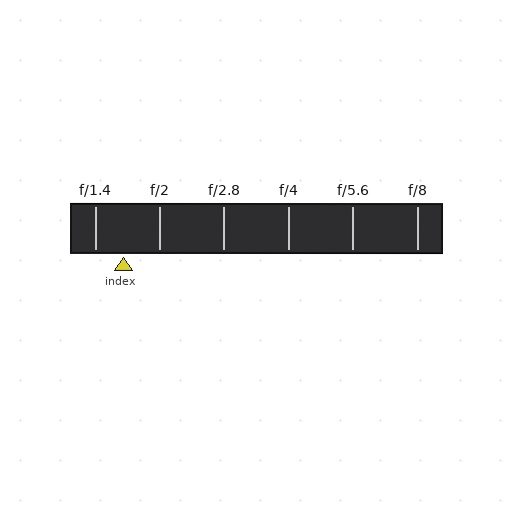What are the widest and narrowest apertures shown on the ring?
The widest aperture shown is f/1.4 and the narrowest is f/8.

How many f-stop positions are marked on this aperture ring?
There are 6 f-stop positions marked.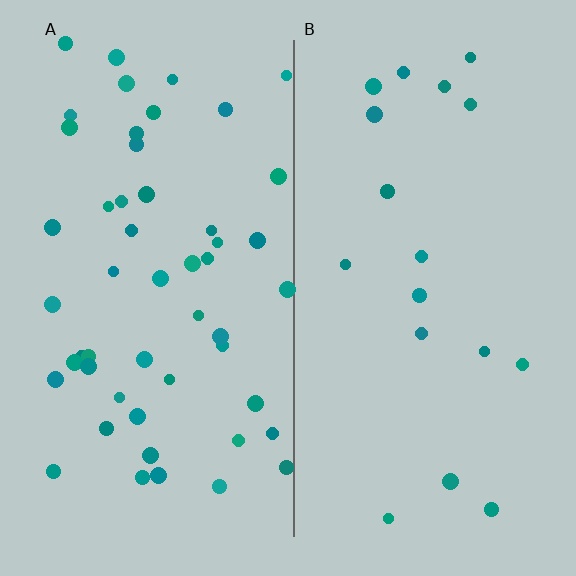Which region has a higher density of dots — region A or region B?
A (the left).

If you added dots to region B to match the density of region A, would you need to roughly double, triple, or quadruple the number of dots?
Approximately triple.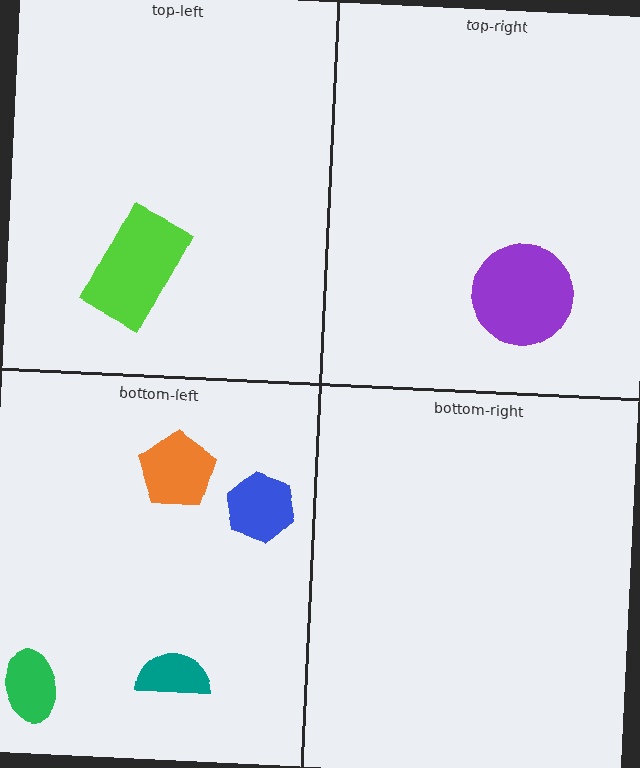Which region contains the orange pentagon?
The bottom-left region.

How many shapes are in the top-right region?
1.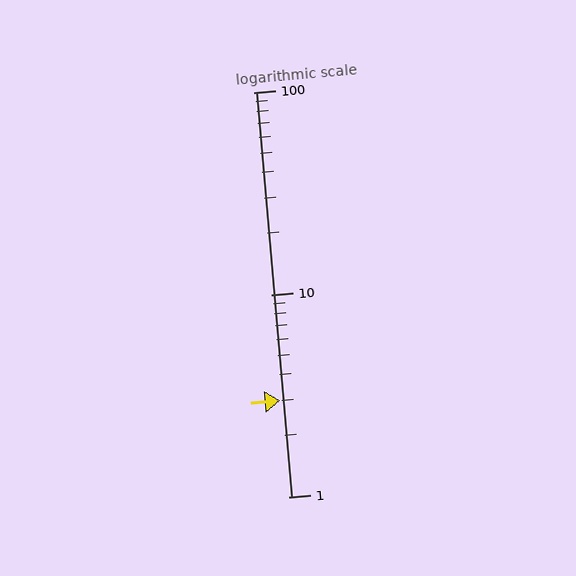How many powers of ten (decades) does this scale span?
The scale spans 2 decades, from 1 to 100.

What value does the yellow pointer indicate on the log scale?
The pointer indicates approximately 3.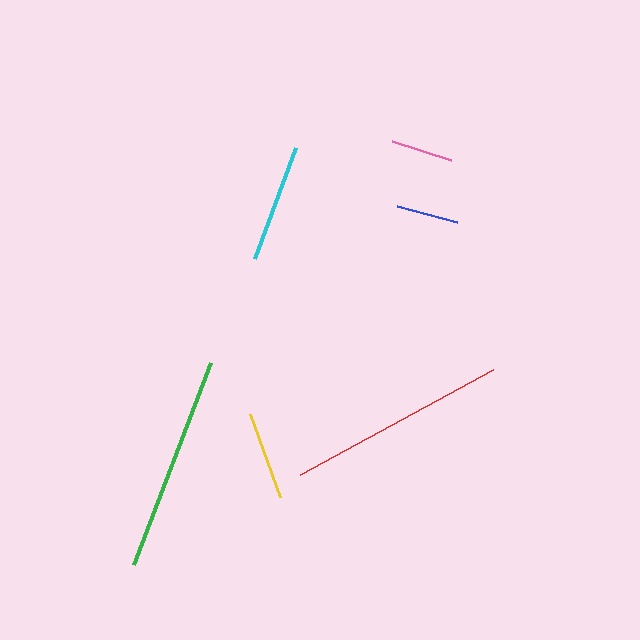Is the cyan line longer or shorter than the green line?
The green line is longer than the cyan line.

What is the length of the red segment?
The red segment is approximately 220 pixels long.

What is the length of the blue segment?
The blue segment is approximately 63 pixels long.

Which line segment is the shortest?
The pink line is the shortest at approximately 62 pixels.